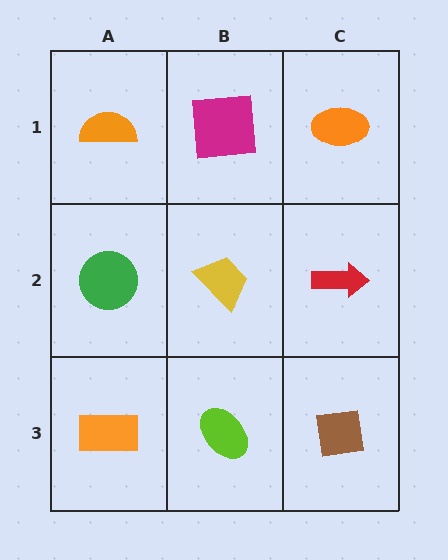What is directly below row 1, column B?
A yellow trapezoid.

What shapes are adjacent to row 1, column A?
A green circle (row 2, column A), a magenta square (row 1, column B).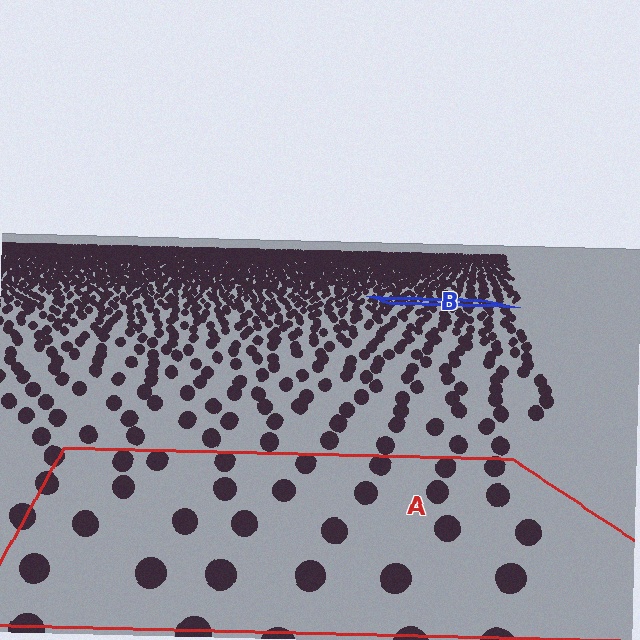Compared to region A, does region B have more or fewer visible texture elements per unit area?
Region B has more texture elements per unit area — they are packed more densely because it is farther away.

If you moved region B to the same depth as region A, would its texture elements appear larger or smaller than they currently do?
They would appear larger. At a closer depth, the same texture elements are projected at a bigger on-screen size.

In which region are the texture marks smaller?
The texture marks are smaller in region B, because it is farther away.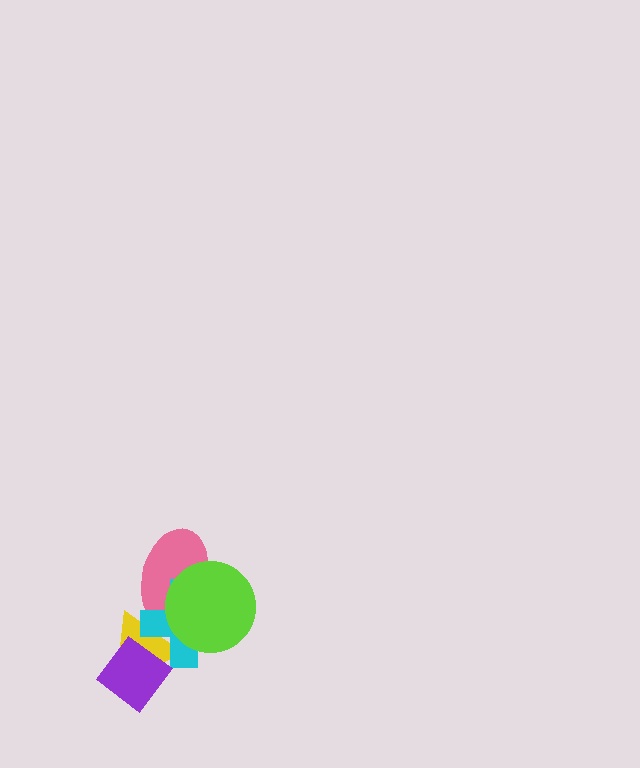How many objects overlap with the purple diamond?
1 object overlaps with the purple diamond.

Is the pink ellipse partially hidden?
Yes, it is partially covered by another shape.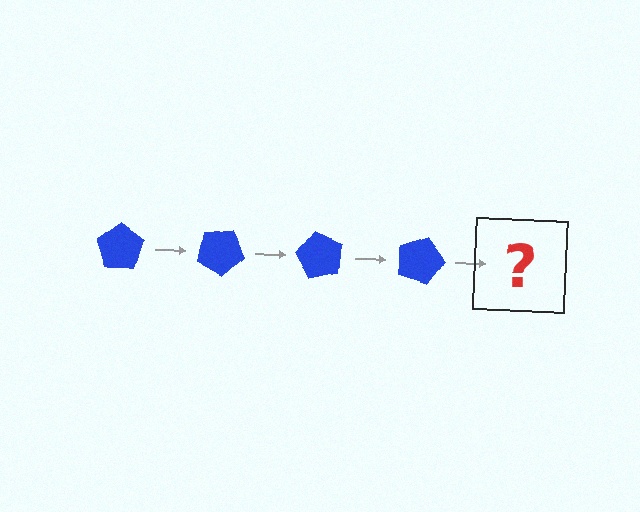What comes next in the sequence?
The next element should be a blue pentagon rotated 120 degrees.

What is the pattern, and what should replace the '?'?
The pattern is that the pentagon rotates 30 degrees each step. The '?' should be a blue pentagon rotated 120 degrees.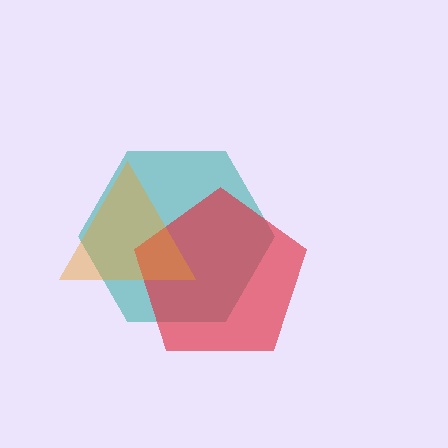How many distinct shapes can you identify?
There are 3 distinct shapes: a teal hexagon, a red pentagon, an orange triangle.